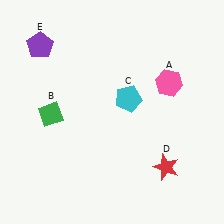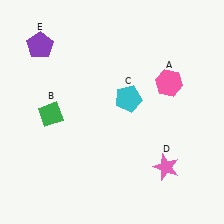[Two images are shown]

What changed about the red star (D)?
In Image 1, D is red. In Image 2, it changed to pink.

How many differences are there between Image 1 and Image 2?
There is 1 difference between the two images.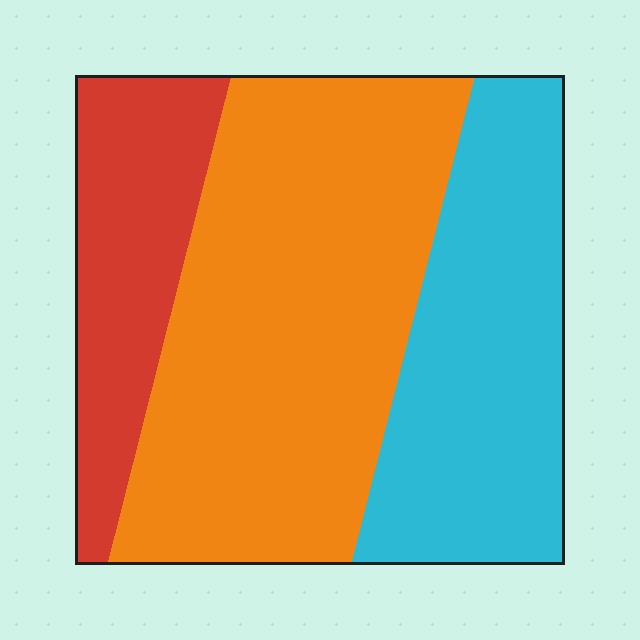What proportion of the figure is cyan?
Cyan covers 31% of the figure.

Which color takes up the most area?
Orange, at roughly 50%.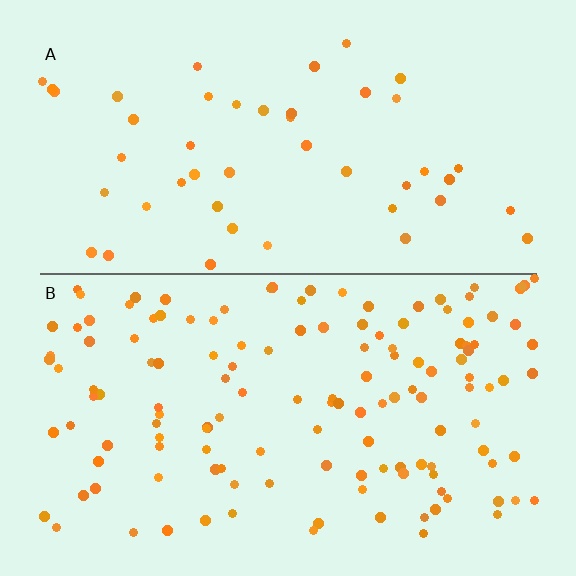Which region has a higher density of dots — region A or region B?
B (the bottom).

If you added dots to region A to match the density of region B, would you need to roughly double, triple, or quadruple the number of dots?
Approximately triple.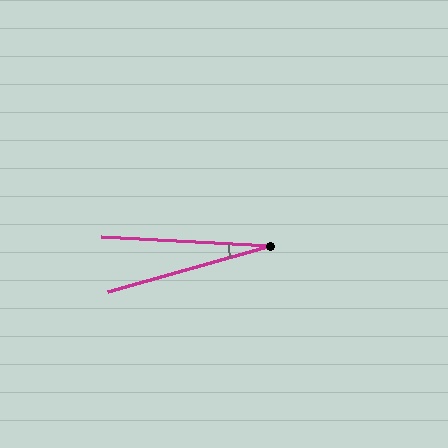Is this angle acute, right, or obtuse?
It is acute.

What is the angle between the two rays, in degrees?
Approximately 19 degrees.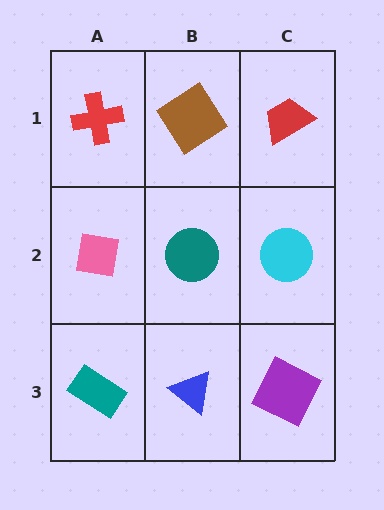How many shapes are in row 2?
3 shapes.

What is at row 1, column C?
A red trapezoid.